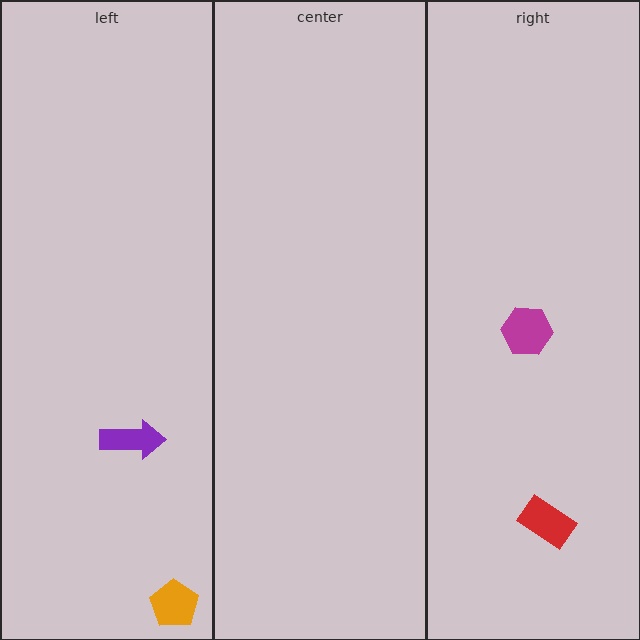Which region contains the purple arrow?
The left region.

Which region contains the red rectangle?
The right region.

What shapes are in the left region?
The purple arrow, the orange pentagon.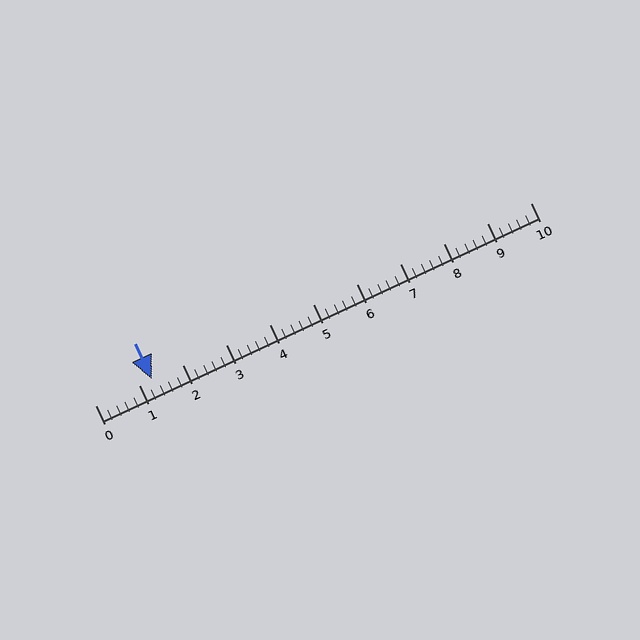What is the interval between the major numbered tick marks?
The major tick marks are spaced 1 units apart.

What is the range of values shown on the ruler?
The ruler shows values from 0 to 10.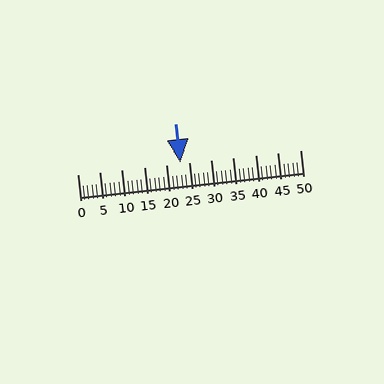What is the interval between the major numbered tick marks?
The major tick marks are spaced 5 units apart.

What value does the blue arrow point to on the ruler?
The blue arrow points to approximately 23.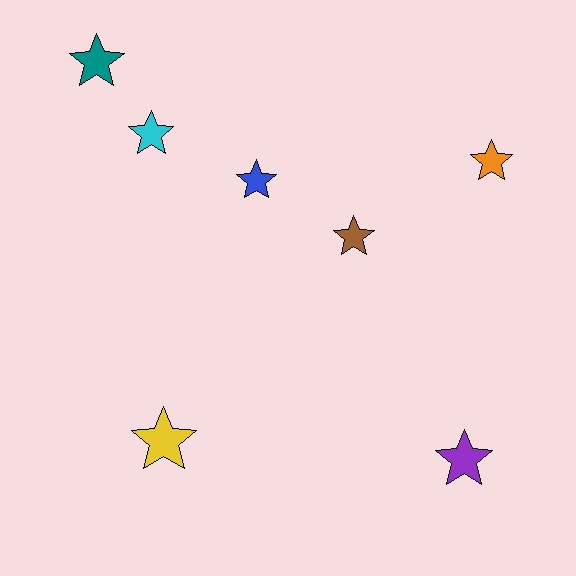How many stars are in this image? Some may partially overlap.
There are 7 stars.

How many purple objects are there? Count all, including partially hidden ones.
There is 1 purple object.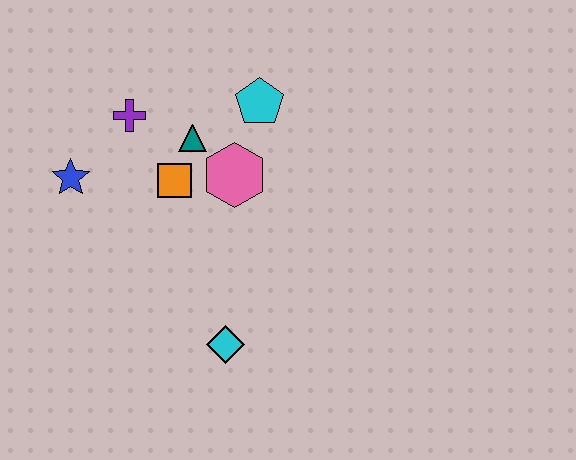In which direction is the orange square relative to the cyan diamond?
The orange square is above the cyan diamond.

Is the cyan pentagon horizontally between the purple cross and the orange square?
No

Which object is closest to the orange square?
The teal triangle is closest to the orange square.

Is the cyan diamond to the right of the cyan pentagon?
No